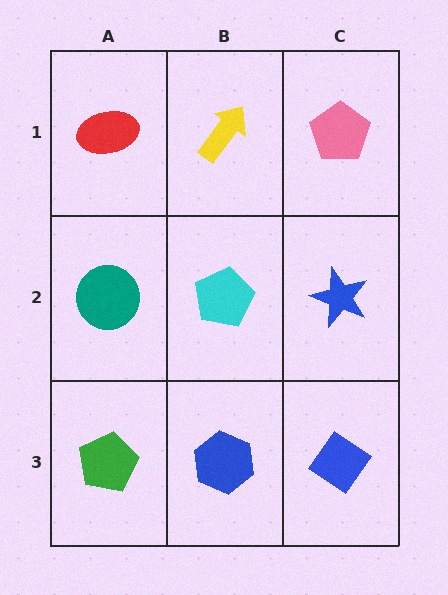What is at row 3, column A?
A green pentagon.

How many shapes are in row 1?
3 shapes.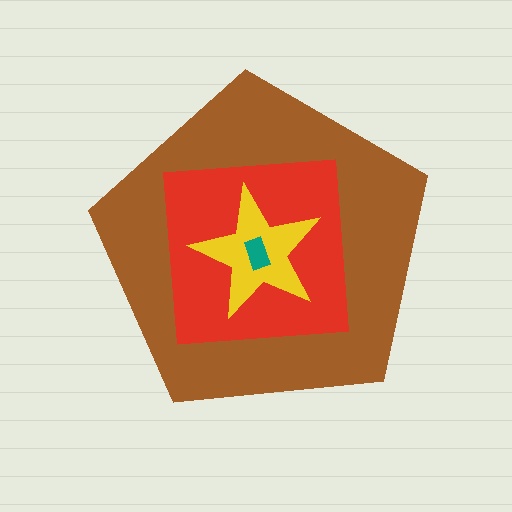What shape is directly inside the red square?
The yellow star.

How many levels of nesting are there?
4.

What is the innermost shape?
The teal rectangle.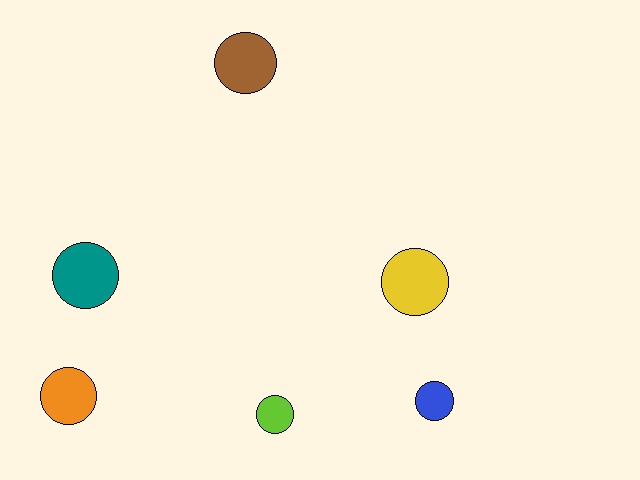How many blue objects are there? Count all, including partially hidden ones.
There is 1 blue object.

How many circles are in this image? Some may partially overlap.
There are 6 circles.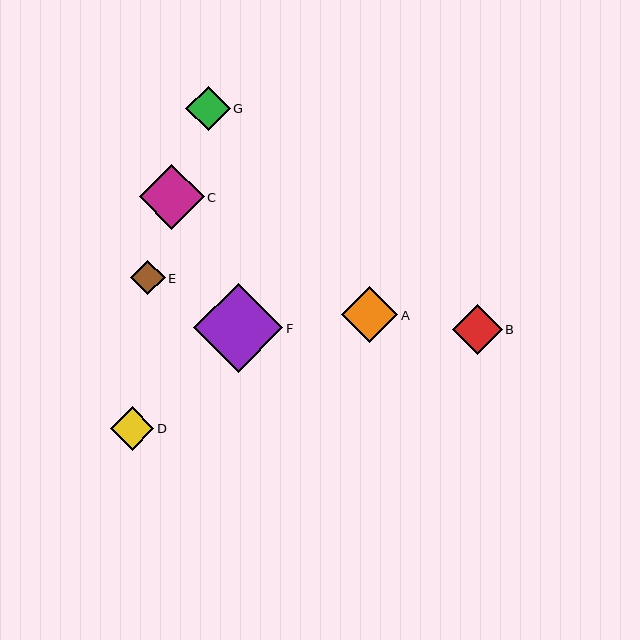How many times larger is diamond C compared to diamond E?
Diamond C is approximately 1.9 times the size of diamond E.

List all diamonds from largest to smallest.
From largest to smallest: F, C, A, B, G, D, E.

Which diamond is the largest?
Diamond F is the largest with a size of approximately 89 pixels.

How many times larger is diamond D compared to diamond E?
Diamond D is approximately 1.3 times the size of diamond E.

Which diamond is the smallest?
Diamond E is the smallest with a size of approximately 34 pixels.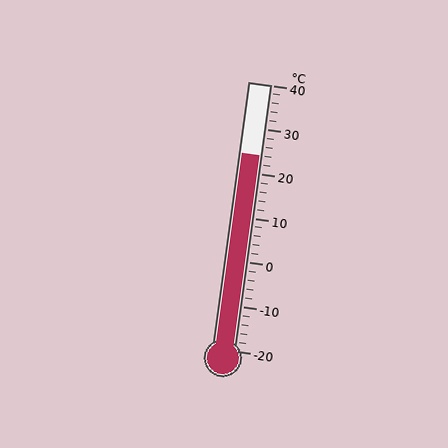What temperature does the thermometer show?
The thermometer shows approximately 24°C.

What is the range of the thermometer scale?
The thermometer scale ranges from -20°C to 40°C.